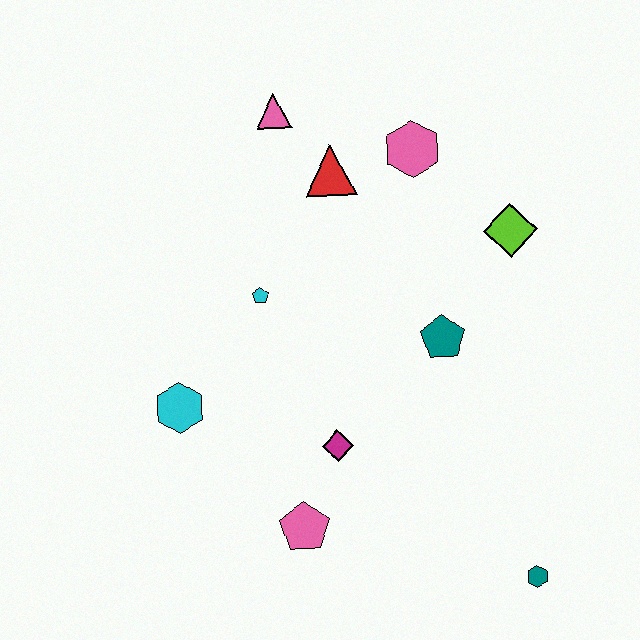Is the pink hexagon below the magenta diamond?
No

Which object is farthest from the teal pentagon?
The pink triangle is farthest from the teal pentagon.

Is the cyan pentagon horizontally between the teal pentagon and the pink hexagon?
No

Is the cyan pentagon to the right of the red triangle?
No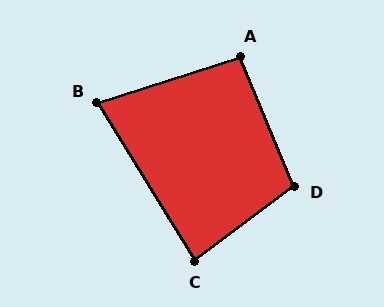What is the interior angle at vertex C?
Approximately 85 degrees (acute).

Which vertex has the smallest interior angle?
B, at approximately 76 degrees.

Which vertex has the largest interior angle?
D, at approximately 104 degrees.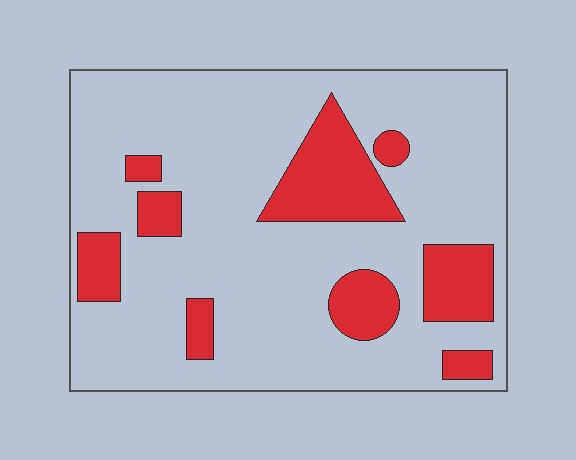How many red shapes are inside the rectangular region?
9.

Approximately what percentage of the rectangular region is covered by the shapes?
Approximately 20%.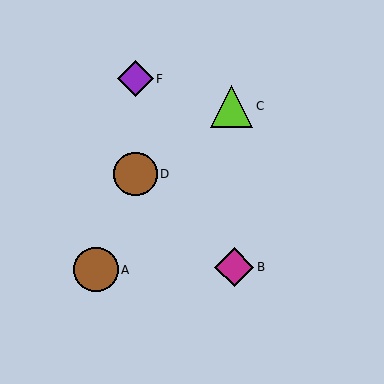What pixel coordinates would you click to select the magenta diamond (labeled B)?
Click at (234, 267) to select the magenta diamond B.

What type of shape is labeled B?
Shape B is a magenta diamond.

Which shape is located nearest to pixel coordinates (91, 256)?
The brown circle (labeled A) at (96, 270) is nearest to that location.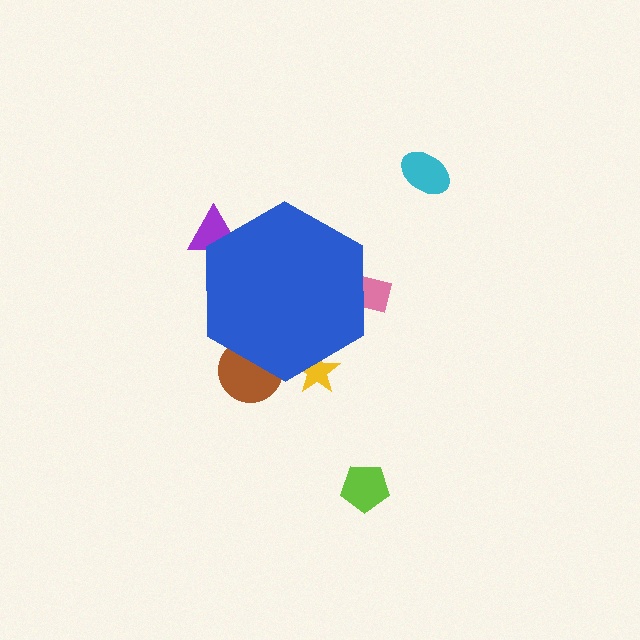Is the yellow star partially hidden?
Yes, the yellow star is partially hidden behind the blue hexagon.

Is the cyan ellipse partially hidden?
No, the cyan ellipse is fully visible.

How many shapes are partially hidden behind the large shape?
4 shapes are partially hidden.